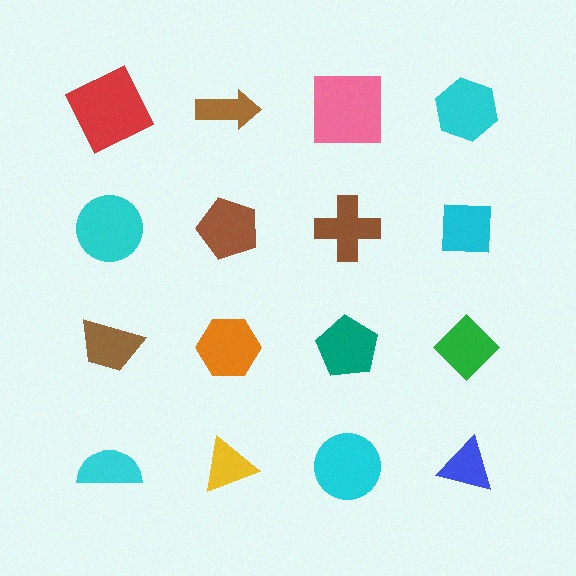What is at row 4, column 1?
A cyan semicircle.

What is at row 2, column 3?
A brown cross.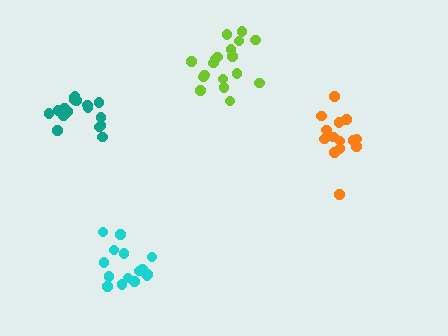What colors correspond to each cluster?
The clusters are colored: teal, cyan, lime, orange.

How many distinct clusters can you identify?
There are 4 distinct clusters.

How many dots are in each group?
Group 1: 17 dots, Group 2: 15 dots, Group 3: 18 dots, Group 4: 15 dots (65 total).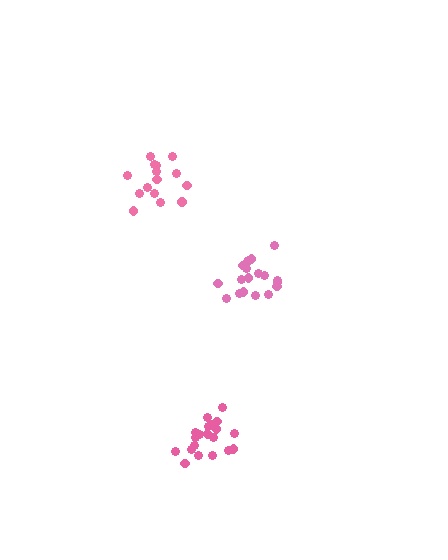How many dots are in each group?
Group 1: 15 dots, Group 2: 19 dots, Group 3: 20 dots (54 total).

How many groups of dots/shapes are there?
There are 3 groups.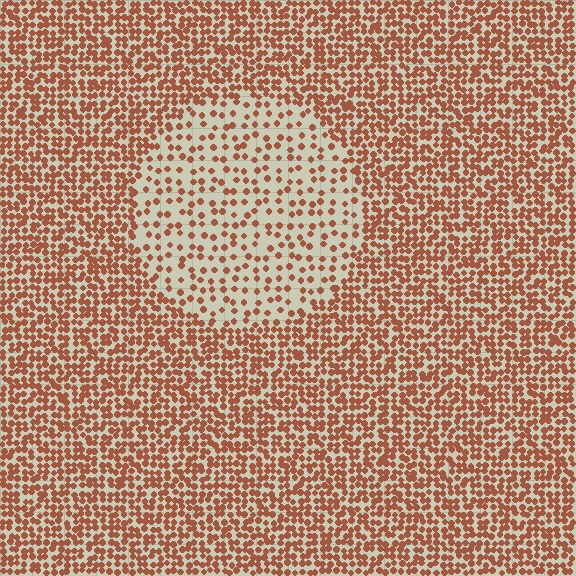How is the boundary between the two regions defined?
The boundary is defined by a change in element density (approximately 2.4x ratio). All elements are the same color, size, and shape.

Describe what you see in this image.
The image contains small brown elements arranged at two different densities. A circle-shaped region is visible where the elements are less densely packed than the surrounding area.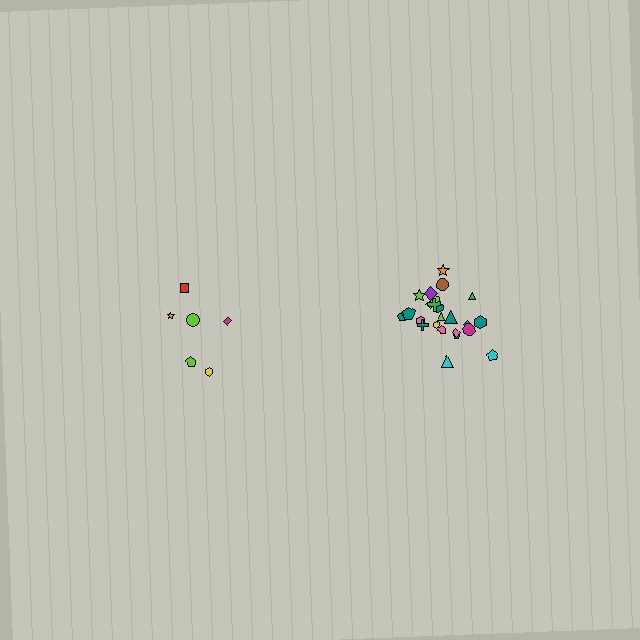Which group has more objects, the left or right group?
The right group.